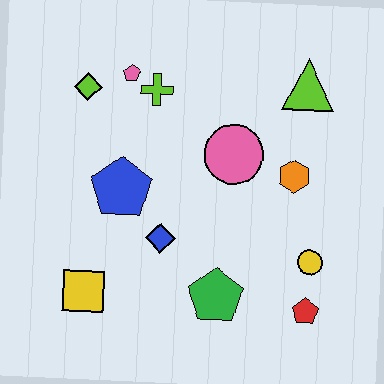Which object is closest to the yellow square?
The blue diamond is closest to the yellow square.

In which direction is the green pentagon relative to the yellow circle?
The green pentagon is to the left of the yellow circle.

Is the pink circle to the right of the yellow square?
Yes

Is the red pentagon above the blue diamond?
No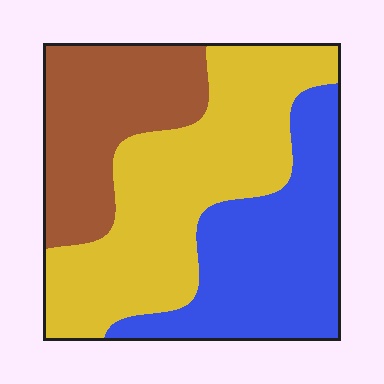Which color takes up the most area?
Yellow, at roughly 45%.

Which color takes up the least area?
Brown, at roughly 25%.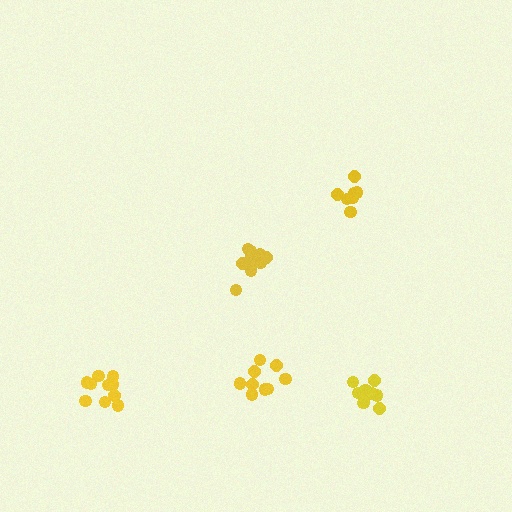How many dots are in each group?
Group 1: 9 dots, Group 2: 10 dots, Group 3: 7 dots, Group 4: 12 dots, Group 5: 9 dots (47 total).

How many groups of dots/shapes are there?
There are 5 groups.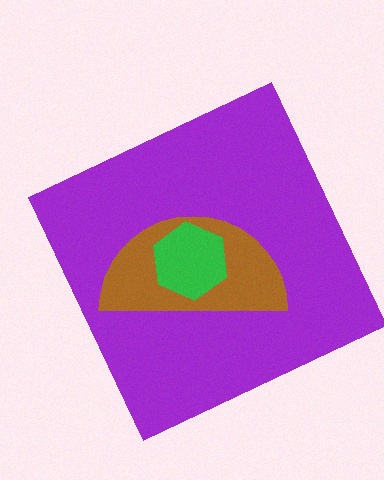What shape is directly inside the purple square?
The brown semicircle.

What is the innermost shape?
The green hexagon.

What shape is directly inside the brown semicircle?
The green hexagon.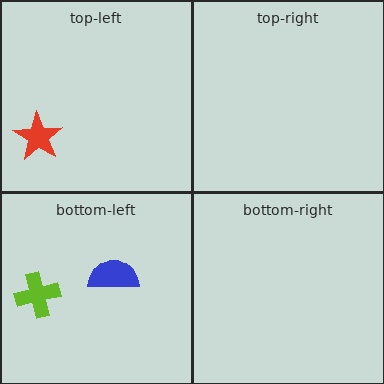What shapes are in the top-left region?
The red star.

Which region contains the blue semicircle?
The bottom-left region.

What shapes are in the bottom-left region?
The blue semicircle, the lime cross.